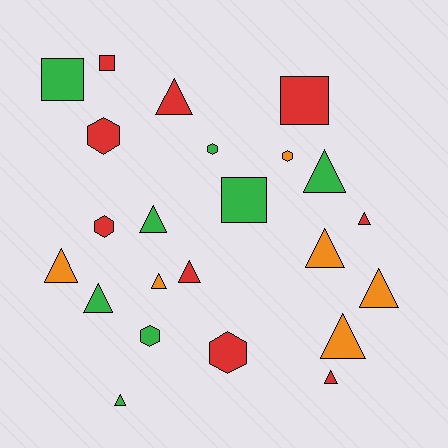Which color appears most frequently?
Red, with 9 objects.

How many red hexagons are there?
There are 3 red hexagons.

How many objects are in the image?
There are 23 objects.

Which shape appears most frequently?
Triangle, with 13 objects.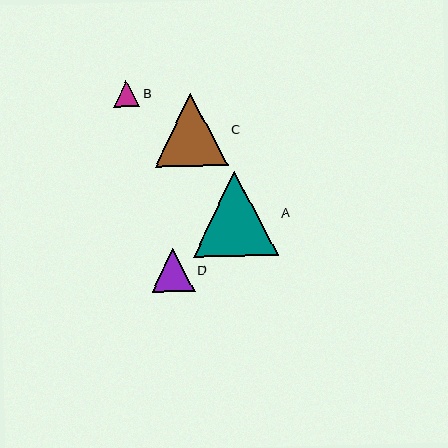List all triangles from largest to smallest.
From largest to smallest: A, C, D, B.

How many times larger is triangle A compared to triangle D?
Triangle A is approximately 2.0 times the size of triangle D.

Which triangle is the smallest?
Triangle B is the smallest with a size of approximately 26 pixels.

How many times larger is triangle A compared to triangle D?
Triangle A is approximately 2.0 times the size of triangle D.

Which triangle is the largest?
Triangle A is the largest with a size of approximately 85 pixels.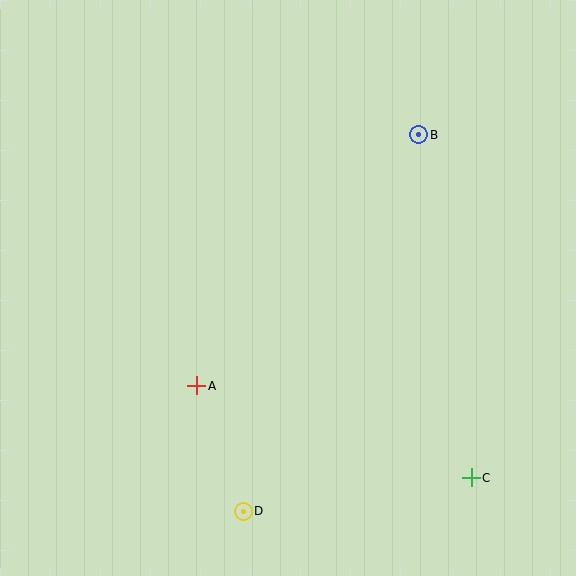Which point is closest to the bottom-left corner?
Point D is closest to the bottom-left corner.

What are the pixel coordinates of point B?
Point B is at (419, 135).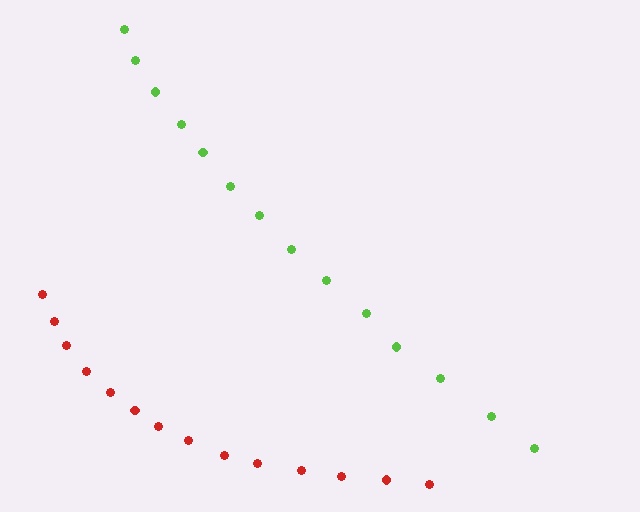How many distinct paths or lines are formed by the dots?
There are 2 distinct paths.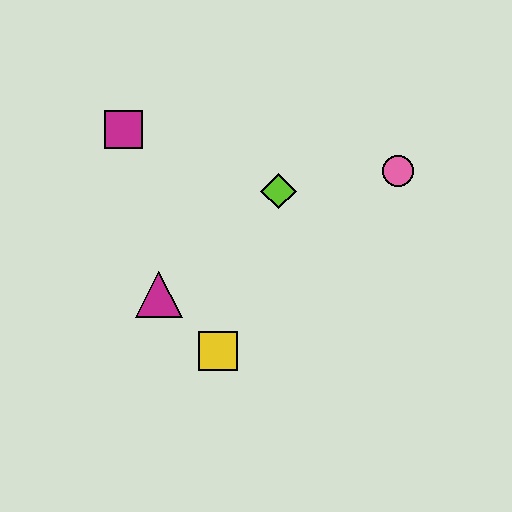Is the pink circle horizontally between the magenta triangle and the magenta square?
No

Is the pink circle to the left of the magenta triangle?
No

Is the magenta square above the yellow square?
Yes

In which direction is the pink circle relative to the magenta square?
The pink circle is to the right of the magenta square.